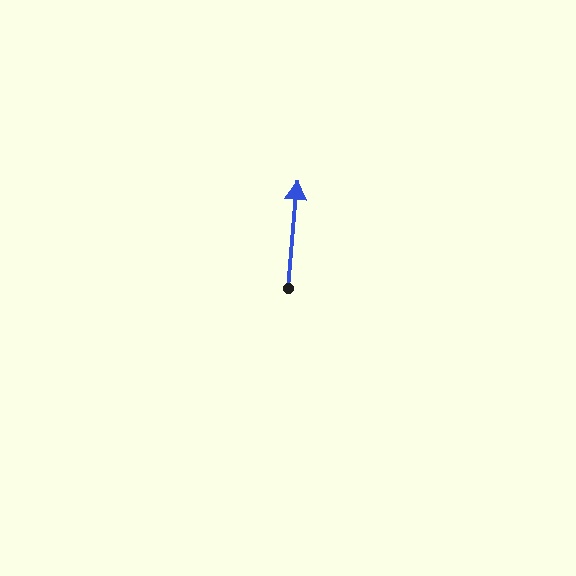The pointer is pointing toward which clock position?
Roughly 12 o'clock.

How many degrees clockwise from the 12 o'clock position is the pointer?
Approximately 5 degrees.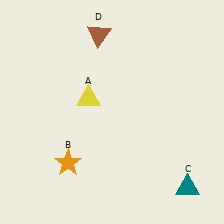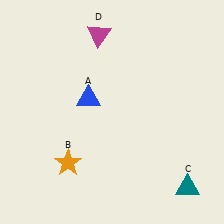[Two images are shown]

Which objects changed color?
A changed from yellow to blue. D changed from brown to magenta.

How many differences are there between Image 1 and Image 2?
There are 2 differences between the two images.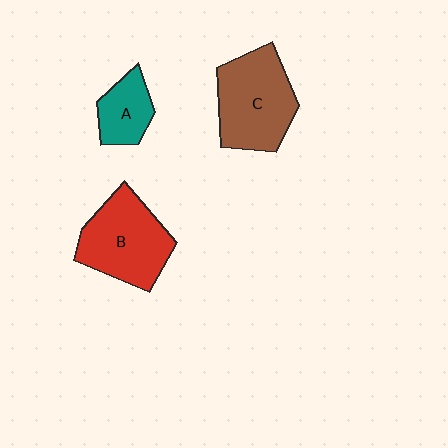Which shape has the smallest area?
Shape A (teal).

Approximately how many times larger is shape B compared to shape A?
Approximately 2.0 times.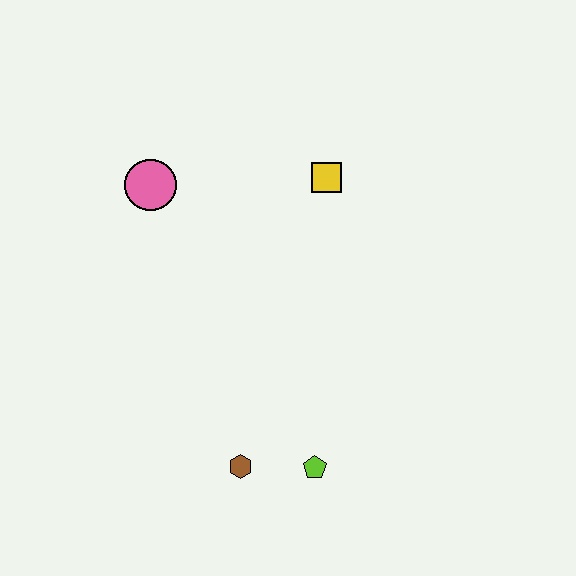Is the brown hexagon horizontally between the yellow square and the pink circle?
Yes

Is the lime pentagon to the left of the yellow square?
Yes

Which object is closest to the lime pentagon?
The brown hexagon is closest to the lime pentagon.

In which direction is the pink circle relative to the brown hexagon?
The pink circle is above the brown hexagon.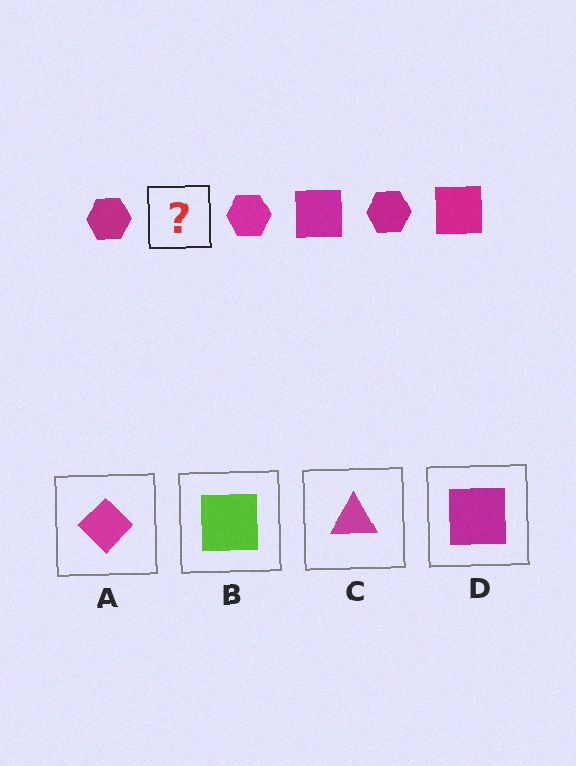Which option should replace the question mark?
Option D.